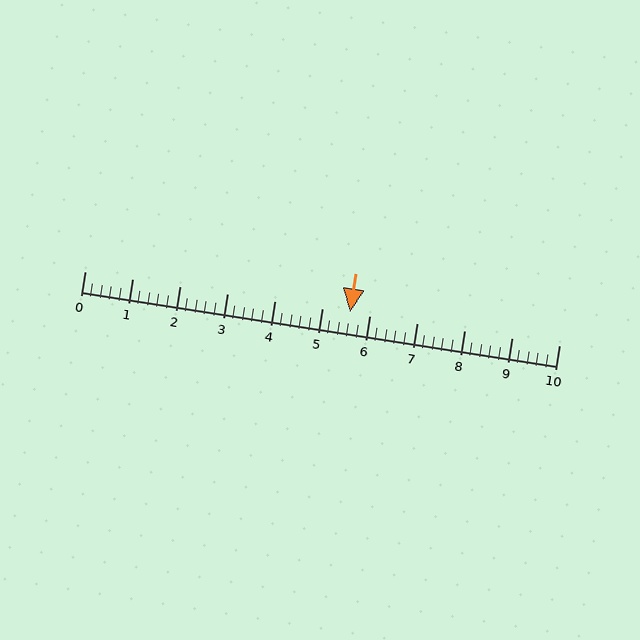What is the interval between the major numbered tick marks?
The major tick marks are spaced 1 units apart.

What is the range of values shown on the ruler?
The ruler shows values from 0 to 10.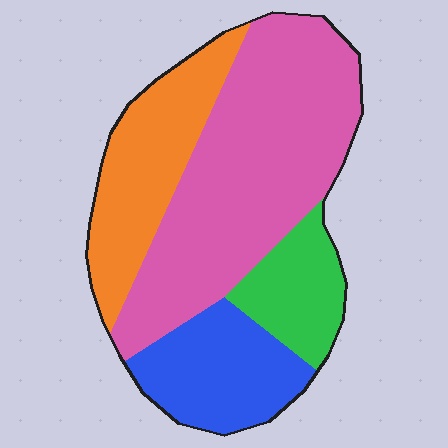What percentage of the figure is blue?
Blue covers around 20% of the figure.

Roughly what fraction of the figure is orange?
Orange covers around 20% of the figure.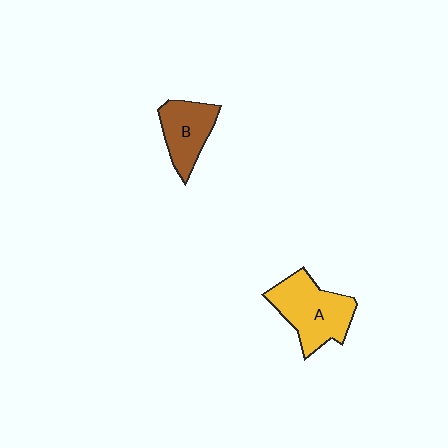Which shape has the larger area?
Shape A (yellow).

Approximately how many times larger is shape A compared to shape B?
Approximately 1.4 times.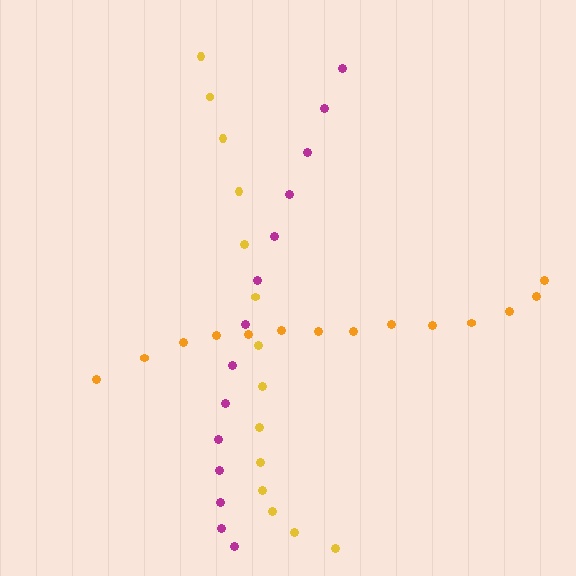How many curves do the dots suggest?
There are 3 distinct paths.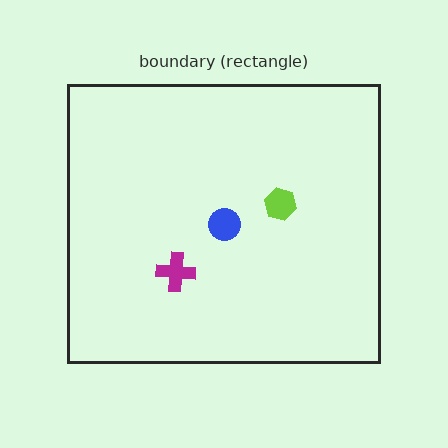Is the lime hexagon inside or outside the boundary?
Inside.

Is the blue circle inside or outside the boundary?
Inside.